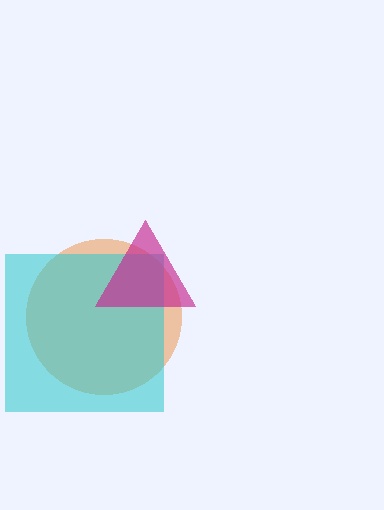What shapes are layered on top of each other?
The layered shapes are: an orange circle, a cyan square, a magenta triangle.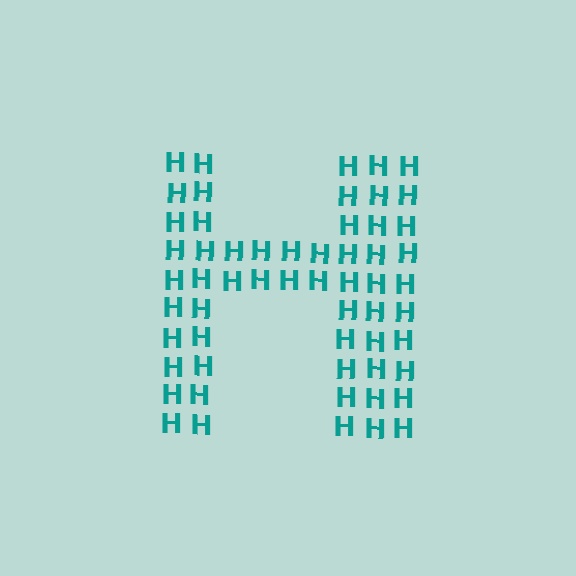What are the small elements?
The small elements are letter H's.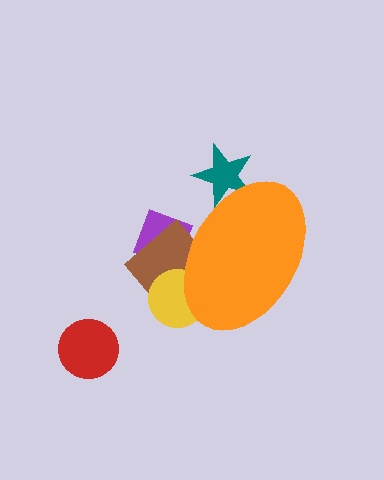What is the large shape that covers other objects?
An orange ellipse.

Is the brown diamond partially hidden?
Yes, the brown diamond is partially hidden behind the orange ellipse.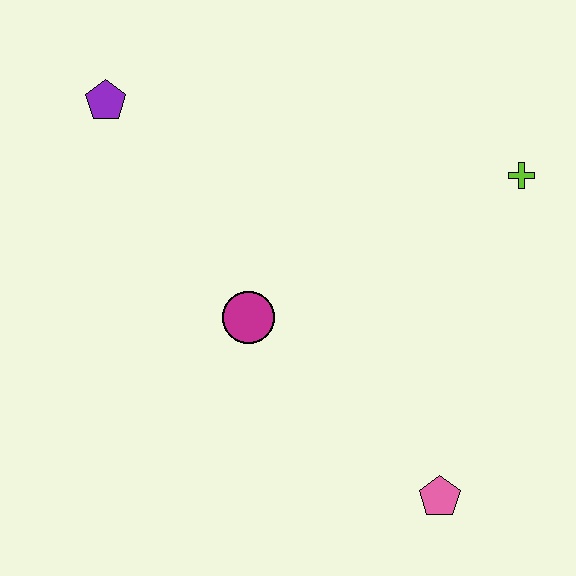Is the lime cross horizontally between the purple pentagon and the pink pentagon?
No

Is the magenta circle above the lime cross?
No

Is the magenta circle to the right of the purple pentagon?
Yes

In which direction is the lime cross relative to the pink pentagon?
The lime cross is above the pink pentagon.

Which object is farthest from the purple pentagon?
The pink pentagon is farthest from the purple pentagon.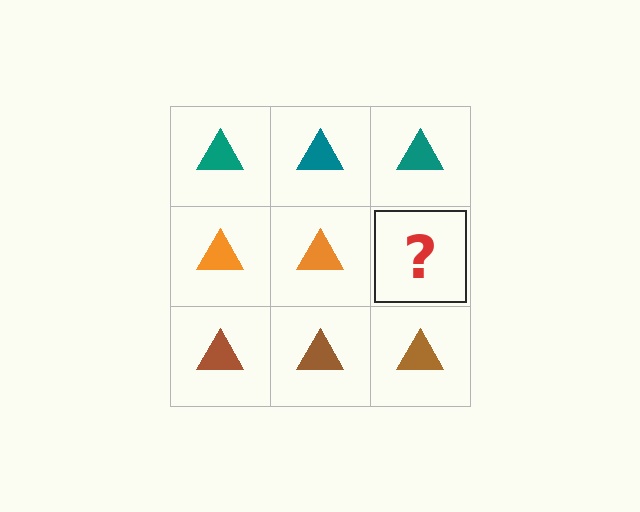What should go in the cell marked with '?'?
The missing cell should contain an orange triangle.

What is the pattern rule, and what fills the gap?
The rule is that each row has a consistent color. The gap should be filled with an orange triangle.